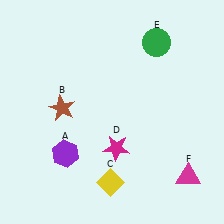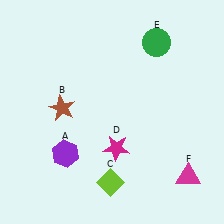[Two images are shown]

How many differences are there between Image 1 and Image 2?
There is 1 difference between the two images.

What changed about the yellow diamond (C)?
In Image 1, C is yellow. In Image 2, it changed to lime.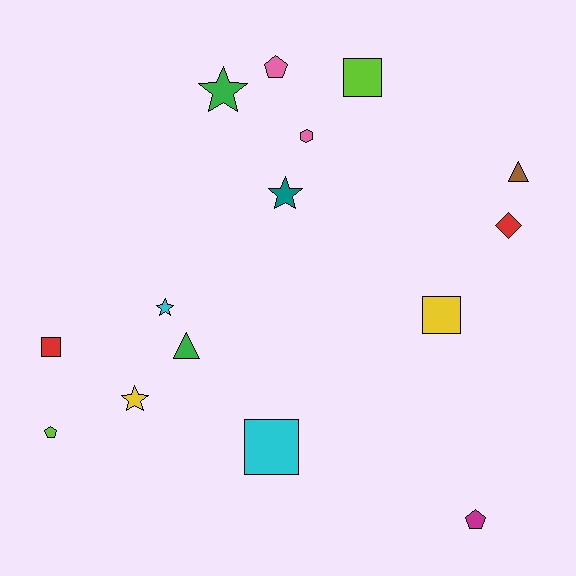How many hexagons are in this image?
There is 1 hexagon.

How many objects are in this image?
There are 15 objects.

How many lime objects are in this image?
There are 2 lime objects.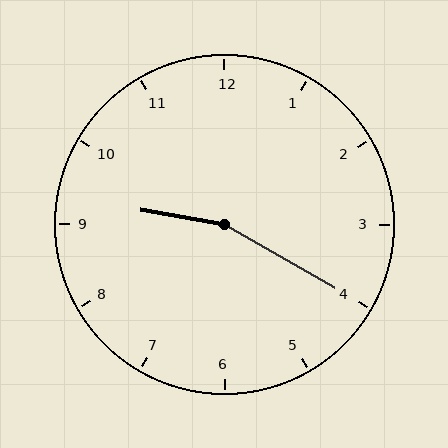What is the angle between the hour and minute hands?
Approximately 160 degrees.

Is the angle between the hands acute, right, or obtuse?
It is obtuse.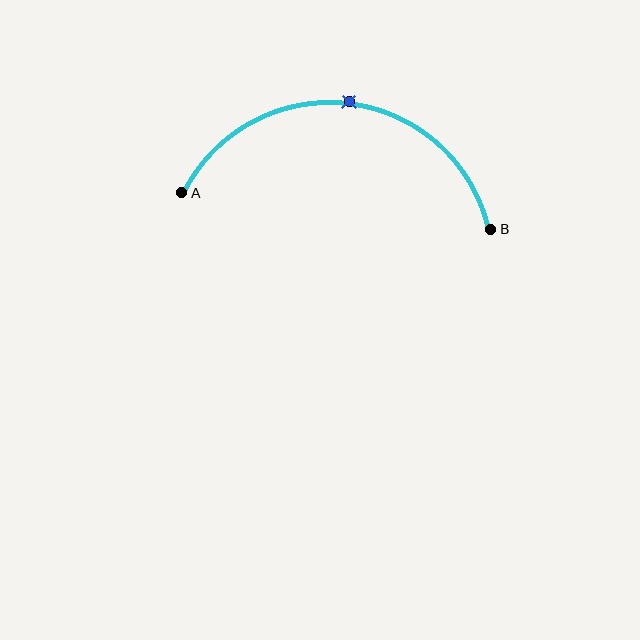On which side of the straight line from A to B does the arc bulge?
The arc bulges above the straight line connecting A and B.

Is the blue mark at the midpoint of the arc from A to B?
Yes. The blue mark lies on the arc at equal arc-length from both A and B — it is the arc midpoint.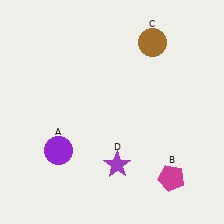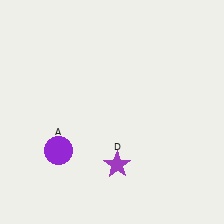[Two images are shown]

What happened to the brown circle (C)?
The brown circle (C) was removed in Image 2. It was in the top-right area of Image 1.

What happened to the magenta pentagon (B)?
The magenta pentagon (B) was removed in Image 2. It was in the bottom-right area of Image 1.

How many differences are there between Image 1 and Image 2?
There are 2 differences between the two images.